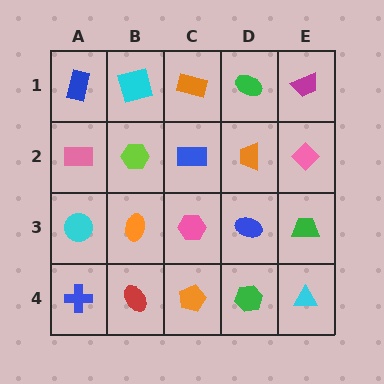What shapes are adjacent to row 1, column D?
An orange trapezoid (row 2, column D), an orange rectangle (row 1, column C), a magenta trapezoid (row 1, column E).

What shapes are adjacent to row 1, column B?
A lime hexagon (row 2, column B), a blue rectangle (row 1, column A), an orange rectangle (row 1, column C).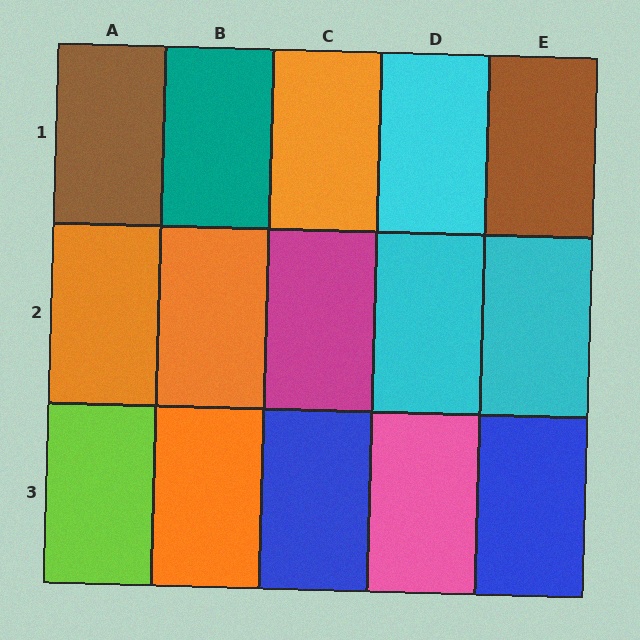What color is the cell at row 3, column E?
Blue.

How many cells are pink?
1 cell is pink.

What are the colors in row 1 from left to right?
Brown, teal, orange, cyan, brown.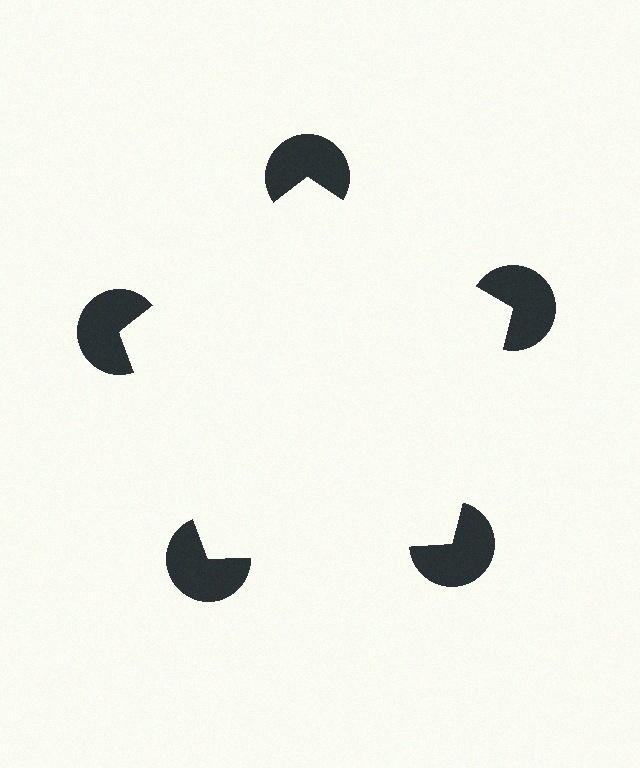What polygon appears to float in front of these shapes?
An illusory pentagon — its edges are inferred from the aligned wedge cuts in the pac-man discs, not physically drawn.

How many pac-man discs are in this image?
There are 5 — one at each vertex of the illusory pentagon.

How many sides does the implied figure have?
5 sides.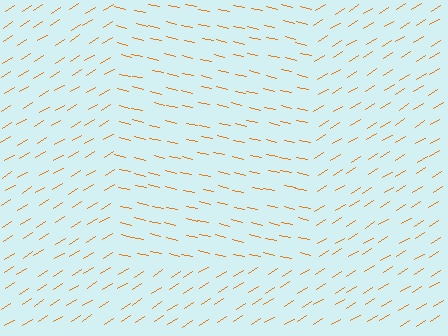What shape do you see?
I see a rectangle.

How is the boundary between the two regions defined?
The boundary is defined purely by a change in line orientation (approximately 45 degrees difference). All lines are the same color and thickness.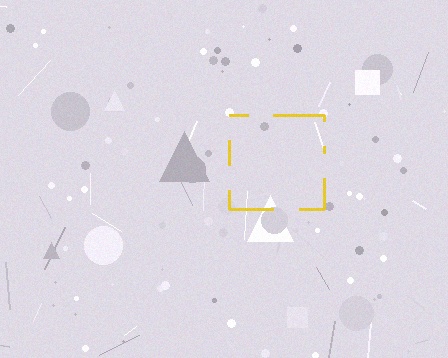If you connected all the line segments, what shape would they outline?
They would outline a square.